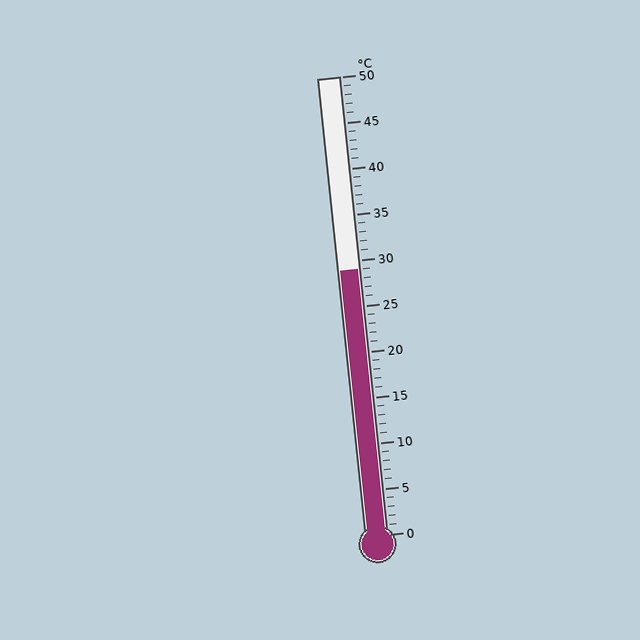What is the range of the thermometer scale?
The thermometer scale ranges from 0°C to 50°C.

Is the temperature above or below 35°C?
The temperature is below 35°C.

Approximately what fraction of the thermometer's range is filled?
The thermometer is filled to approximately 60% of its range.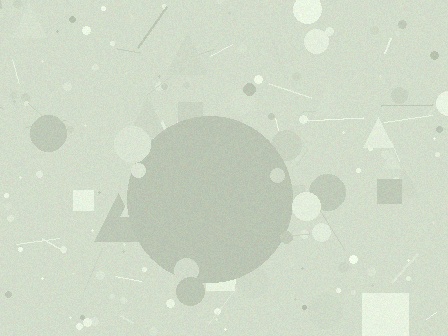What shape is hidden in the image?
A circle is hidden in the image.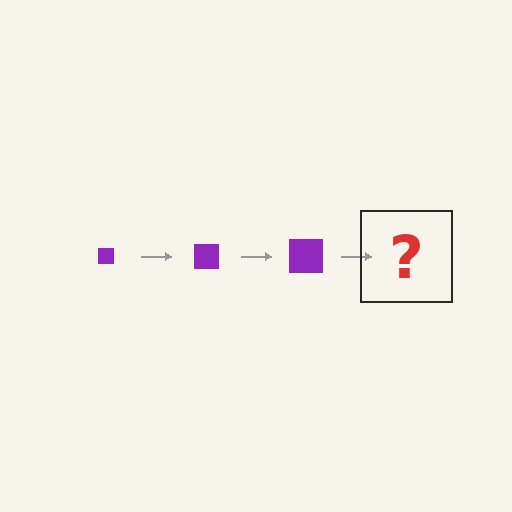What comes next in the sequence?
The next element should be a purple square, larger than the previous one.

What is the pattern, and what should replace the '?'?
The pattern is that the square gets progressively larger each step. The '?' should be a purple square, larger than the previous one.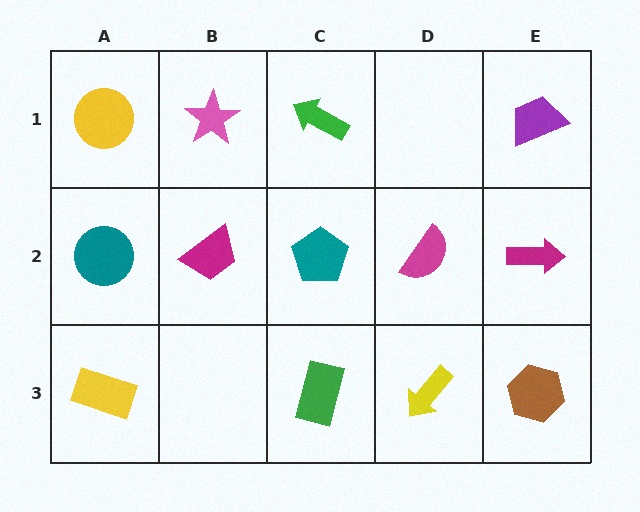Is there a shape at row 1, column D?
No, that cell is empty.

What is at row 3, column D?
A yellow arrow.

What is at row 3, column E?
A brown hexagon.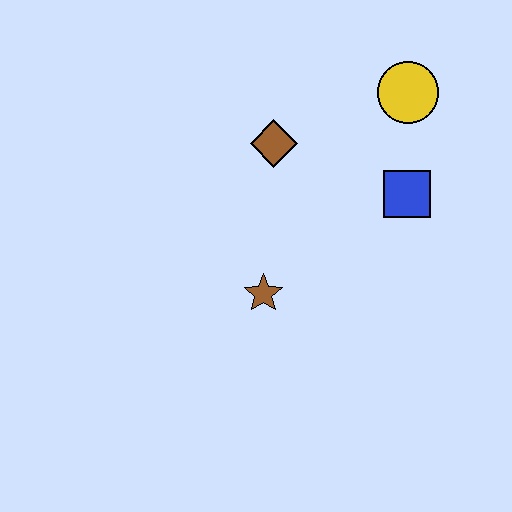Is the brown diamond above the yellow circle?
No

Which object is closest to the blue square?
The yellow circle is closest to the blue square.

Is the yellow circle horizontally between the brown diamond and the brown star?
No